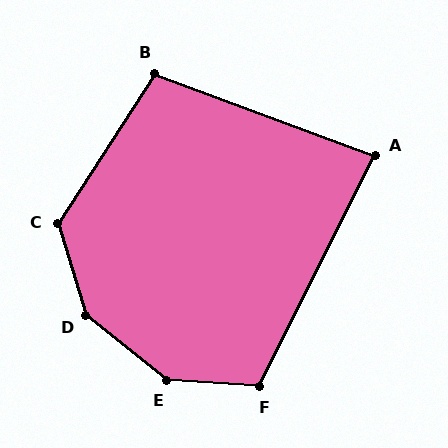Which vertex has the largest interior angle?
E, at approximately 146 degrees.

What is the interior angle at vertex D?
Approximately 145 degrees (obtuse).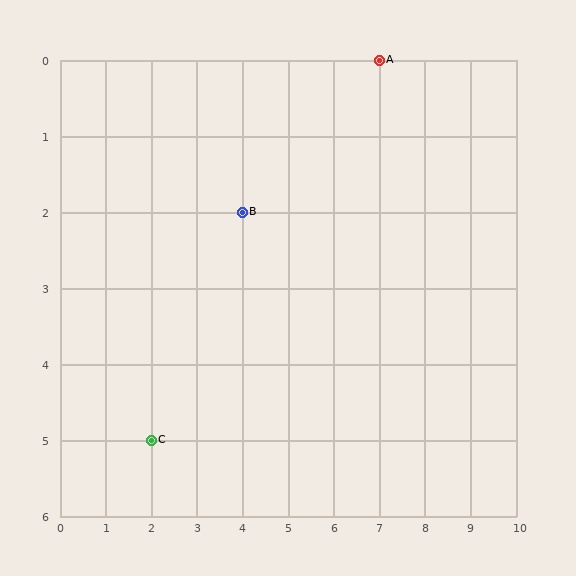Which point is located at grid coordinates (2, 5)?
Point C is at (2, 5).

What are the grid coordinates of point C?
Point C is at grid coordinates (2, 5).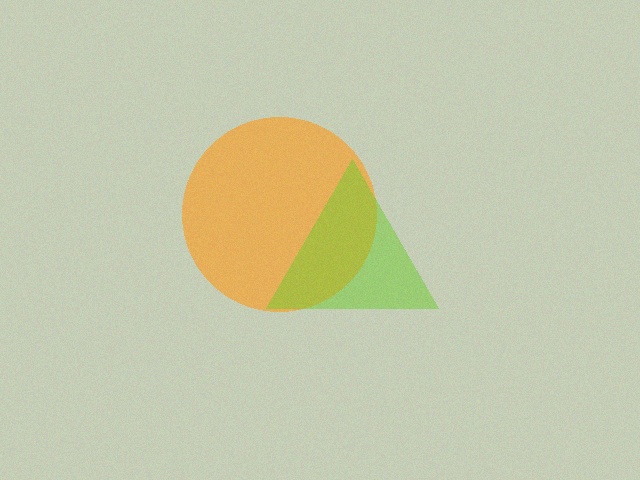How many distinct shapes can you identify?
There are 2 distinct shapes: an orange circle, a lime triangle.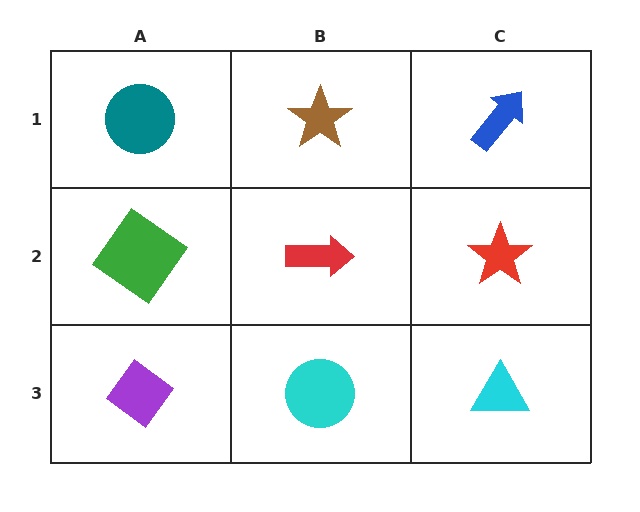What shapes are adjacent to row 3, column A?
A green diamond (row 2, column A), a cyan circle (row 3, column B).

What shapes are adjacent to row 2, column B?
A brown star (row 1, column B), a cyan circle (row 3, column B), a green diamond (row 2, column A), a red star (row 2, column C).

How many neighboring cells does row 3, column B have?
3.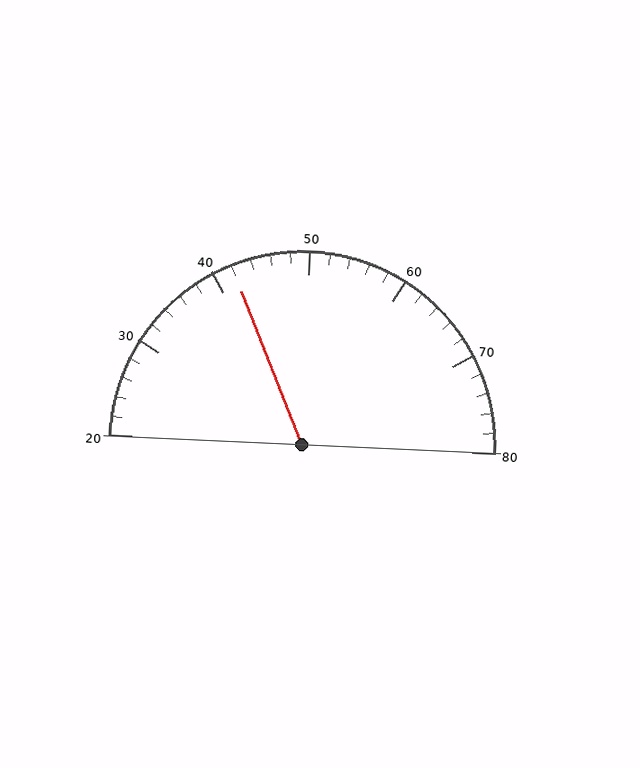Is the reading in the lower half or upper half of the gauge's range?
The reading is in the lower half of the range (20 to 80).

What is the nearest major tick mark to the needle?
The nearest major tick mark is 40.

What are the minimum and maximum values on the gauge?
The gauge ranges from 20 to 80.